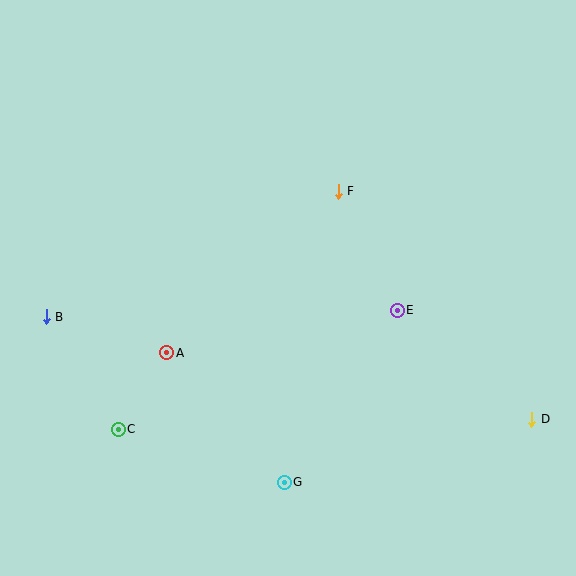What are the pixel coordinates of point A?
Point A is at (167, 353).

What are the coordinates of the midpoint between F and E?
The midpoint between F and E is at (368, 251).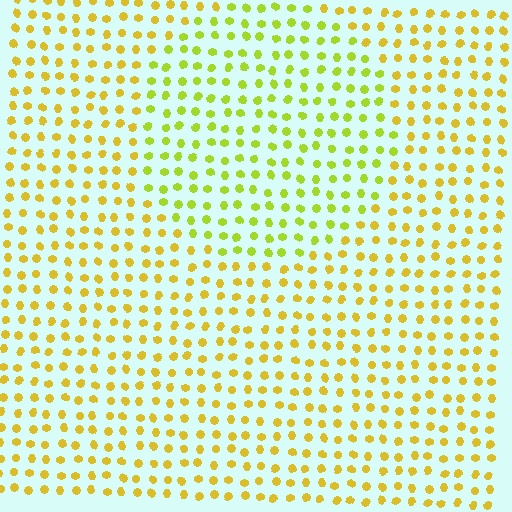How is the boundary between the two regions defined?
The boundary is defined purely by a slight shift in hue (about 29 degrees). Spacing, size, and orientation are identical on both sides.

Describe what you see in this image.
The image is filled with small yellow elements in a uniform arrangement. A circle-shaped region is visible where the elements are tinted to a slightly different hue, forming a subtle color boundary.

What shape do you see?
I see a circle.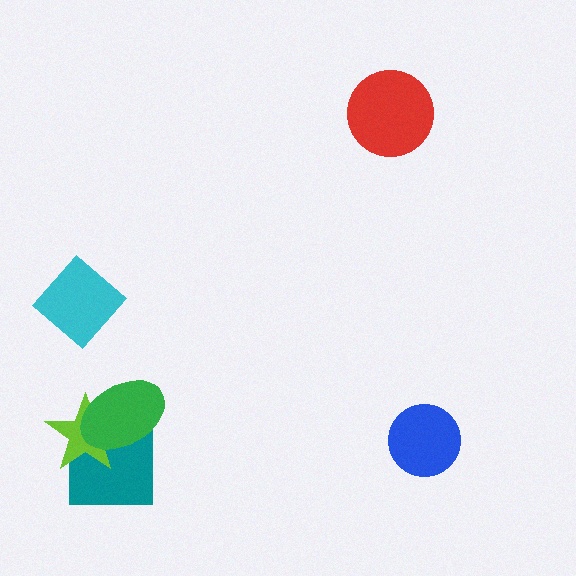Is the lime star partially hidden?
Yes, it is partially covered by another shape.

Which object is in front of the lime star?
The green ellipse is in front of the lime star.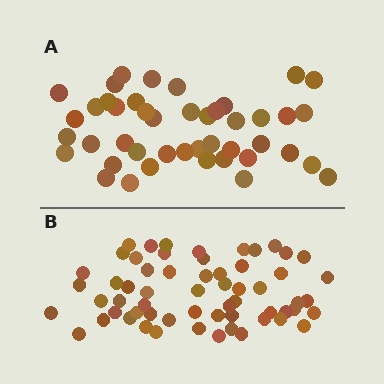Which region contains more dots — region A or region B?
Region B (the bottom region) has more dots.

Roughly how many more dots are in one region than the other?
Region B has approximately 15 more dots than region A.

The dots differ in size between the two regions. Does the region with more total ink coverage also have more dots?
No. Region A has more total ink coverage because its dots are larger, but region B actually contains more individual dots. Total area can be misleading — the number of items is what matters here.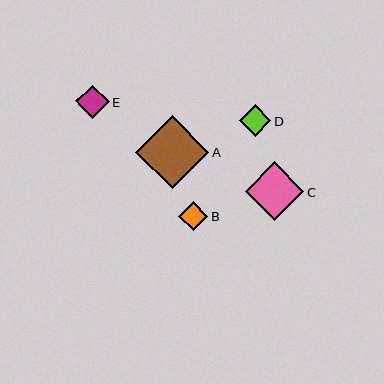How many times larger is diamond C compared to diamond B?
Diamond C is approximately 2.0 times the size of diamond B.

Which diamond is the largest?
Diamond A is the largest with a size of approximately 73 pixels.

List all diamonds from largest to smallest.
From largest to smallest: A, C, E, D, B.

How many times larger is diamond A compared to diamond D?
Diamond A is approximately 2.3 times the size of diamond D.